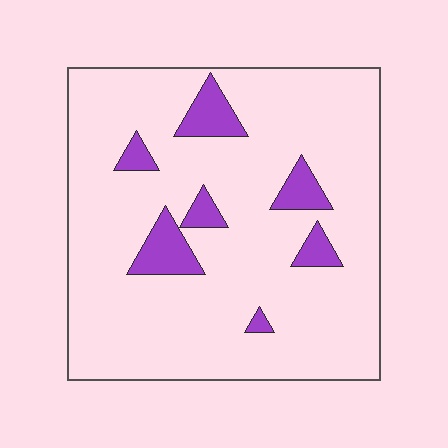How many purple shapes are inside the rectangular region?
7.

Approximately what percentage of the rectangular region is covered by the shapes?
Approximately 10%.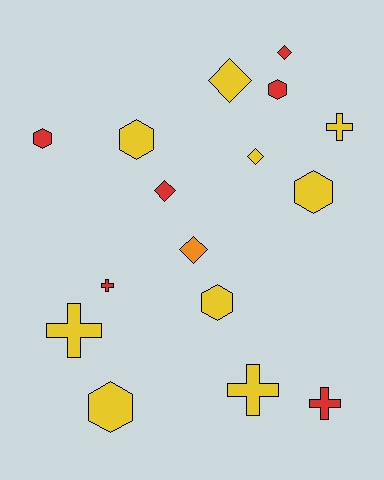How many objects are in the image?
There are 16 objects.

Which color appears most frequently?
Yellow, with 9 objects.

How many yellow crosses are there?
There are 3 yellow crosses.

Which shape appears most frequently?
Hexagon, with 6 objects.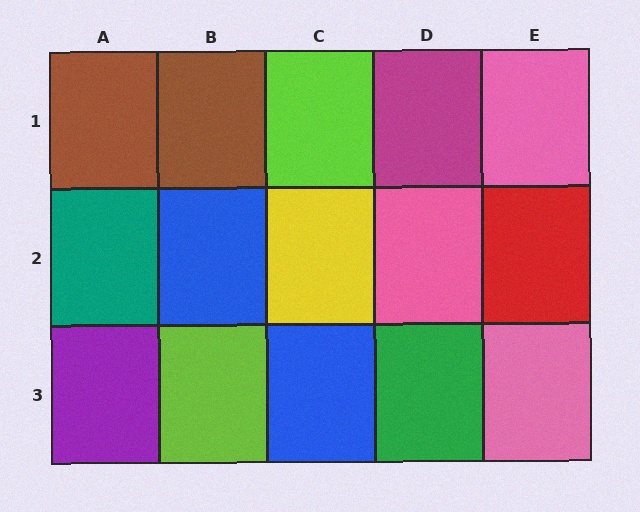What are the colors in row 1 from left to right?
Brown, brown, lime, magenta, pink.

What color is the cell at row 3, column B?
Lime.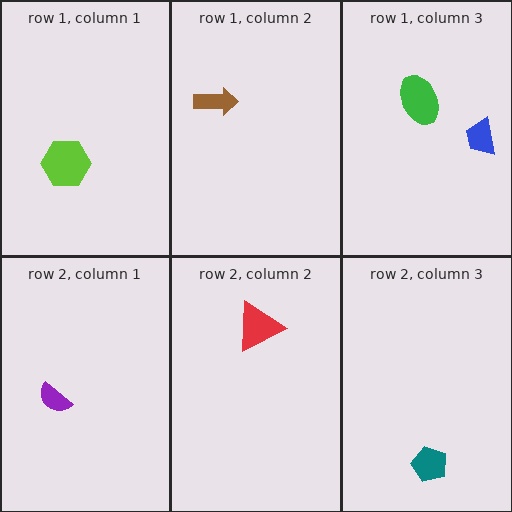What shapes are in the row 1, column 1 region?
The lime hexagon.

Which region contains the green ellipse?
The row 1, column 3 region.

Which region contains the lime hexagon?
The row 1, column 1 region.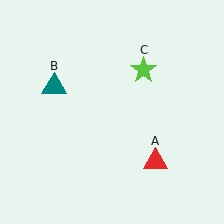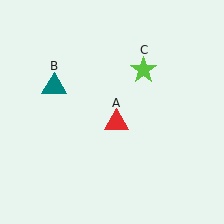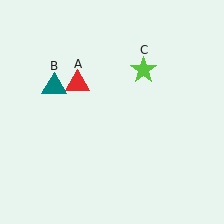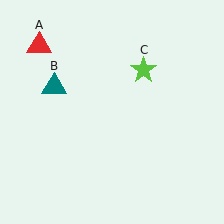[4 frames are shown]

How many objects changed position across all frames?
1 object changed position: red triangle (object A).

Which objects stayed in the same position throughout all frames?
Teal triangle (object B) and lime star (object C) remained stationary.